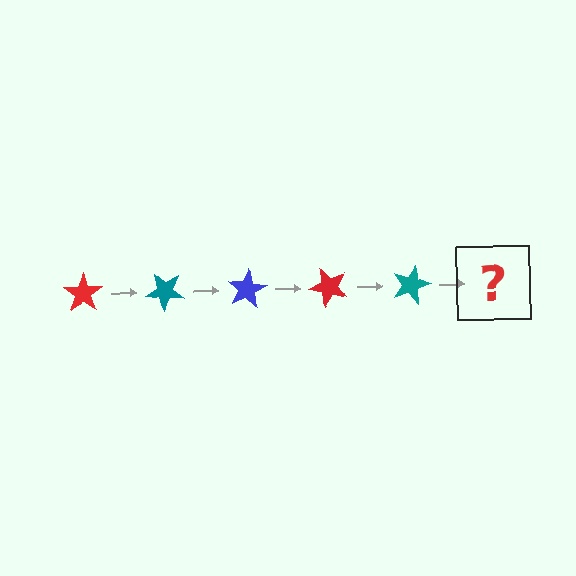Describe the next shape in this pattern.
It should be a blue star, rotated 200 degrees from the start.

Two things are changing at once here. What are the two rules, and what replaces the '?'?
The two rules are that it rotates 40 degrees each step and the color cycles through red, teal, and blue. The '?' should be a blue star, rotated 200 degrees from the start.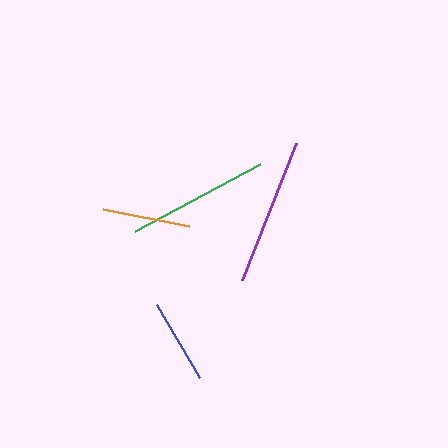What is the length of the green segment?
The green segment is approximately 142 pixels long.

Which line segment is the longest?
The purple line is the longest at approximately 147 pixels.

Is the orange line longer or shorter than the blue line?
The orange line is longer than the blue line.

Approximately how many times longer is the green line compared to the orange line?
The green line is approximately 1.6 times the length of the orange line.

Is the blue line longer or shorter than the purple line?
The purple line is longer than the blue line.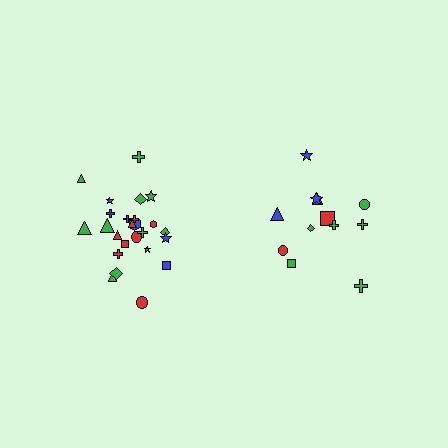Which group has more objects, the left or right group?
The left group.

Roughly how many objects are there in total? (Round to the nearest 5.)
Roughly 35 objects in total.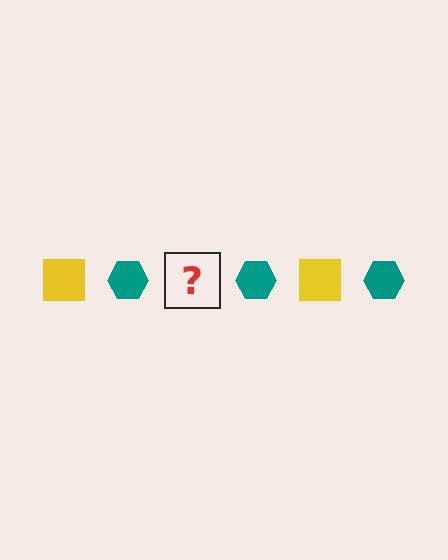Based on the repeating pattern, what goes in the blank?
The blank should be a yellow square.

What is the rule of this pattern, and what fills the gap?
The rule is that the pattern alternates between yellow square and teal hexagon. The gap should be filled with a yellow square.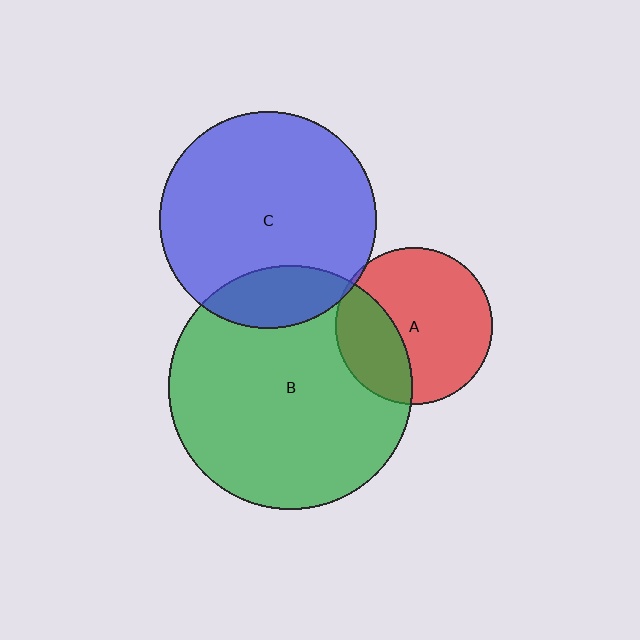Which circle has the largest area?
Circle B (green).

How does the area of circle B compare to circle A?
Approximately 2.4 times.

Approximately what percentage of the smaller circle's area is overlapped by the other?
Approximately 5%.